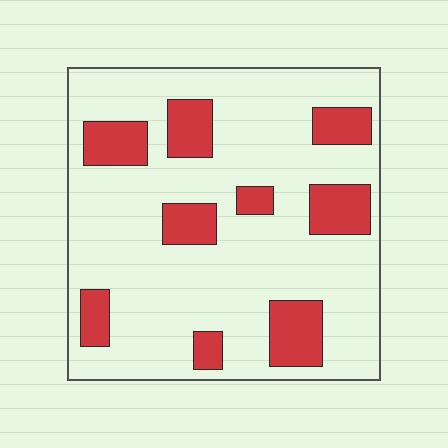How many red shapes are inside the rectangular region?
9.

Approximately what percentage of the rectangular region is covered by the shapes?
Approximately 20%.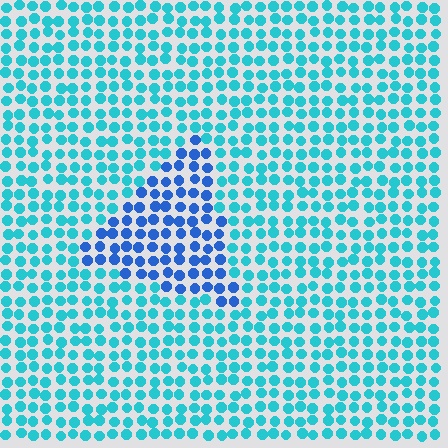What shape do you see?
I see a triangle.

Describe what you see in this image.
The image is filled with small cyan elements in a uniform arrangement. A triangle-shaped region is visible where the elements are tinted to a slightly different hue, forming a subtle color boundary.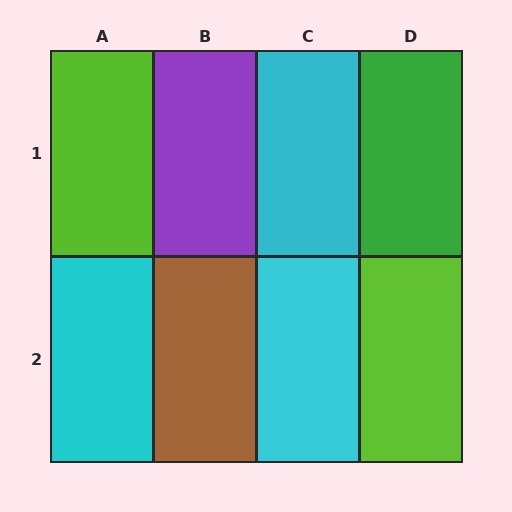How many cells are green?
1 cell is green.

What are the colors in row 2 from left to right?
Cyan, brown, cyan, lime.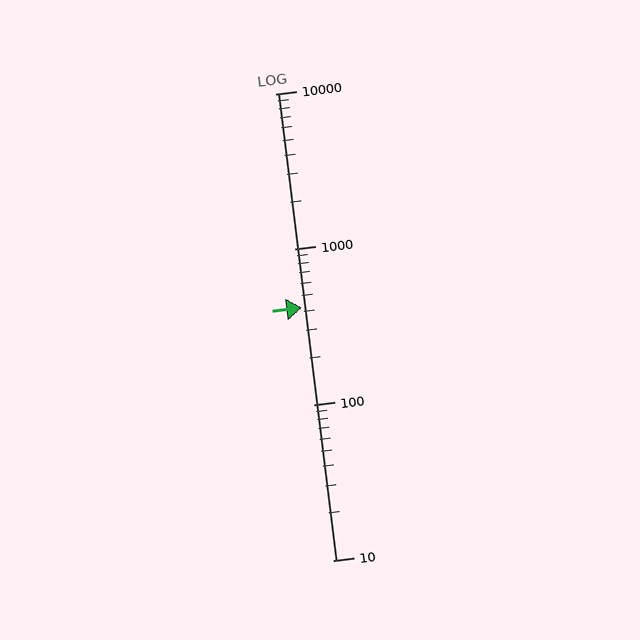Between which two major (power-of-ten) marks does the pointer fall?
The pointer is between 100 and 1000.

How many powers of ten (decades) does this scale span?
The scale spans 3 decades, from 10 to 10000.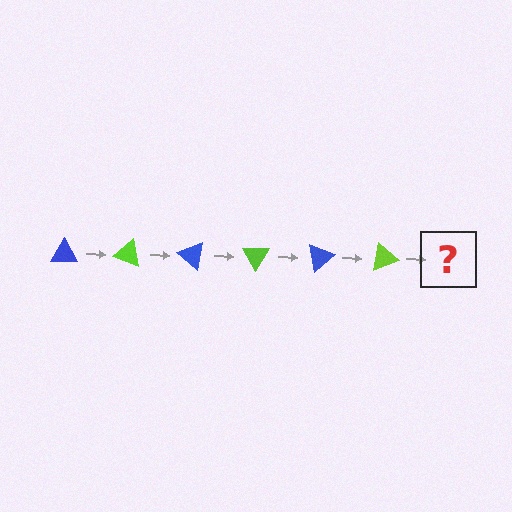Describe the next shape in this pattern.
It should be a blue triangle, rotated 120 degrees from the start.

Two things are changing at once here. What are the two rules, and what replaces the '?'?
The two rules are that it rotates 20 degrees each step and the color cycles through blue and lime. The '?' should be a blue triangle, rotated 120 degrees from the start.